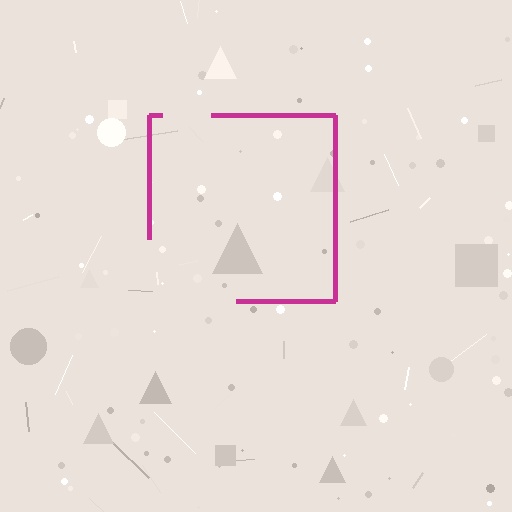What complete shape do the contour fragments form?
The contour fragments form a square.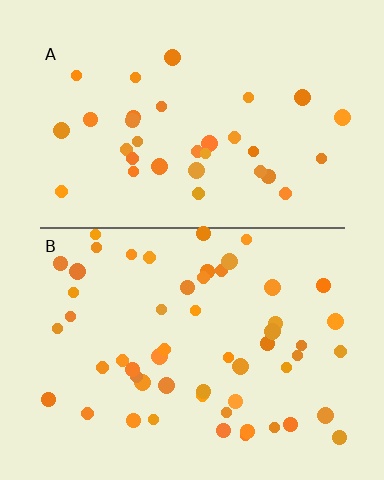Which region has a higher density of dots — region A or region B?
B (the bottom).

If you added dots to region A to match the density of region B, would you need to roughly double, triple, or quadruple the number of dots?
Approximately double.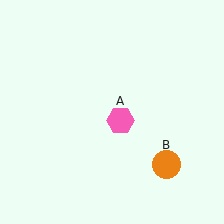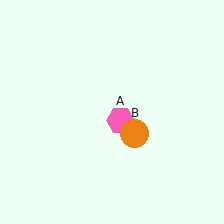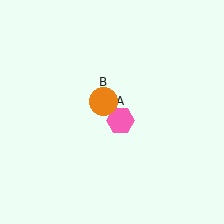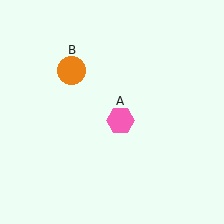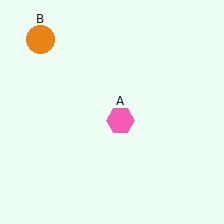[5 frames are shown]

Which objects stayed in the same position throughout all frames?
Pink hexagon (object A) remained stationary.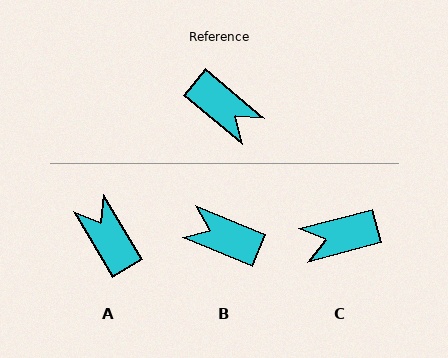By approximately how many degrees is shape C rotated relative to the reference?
Approximately 125 degrees clockwise.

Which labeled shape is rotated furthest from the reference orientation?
B, about 162 degrees away.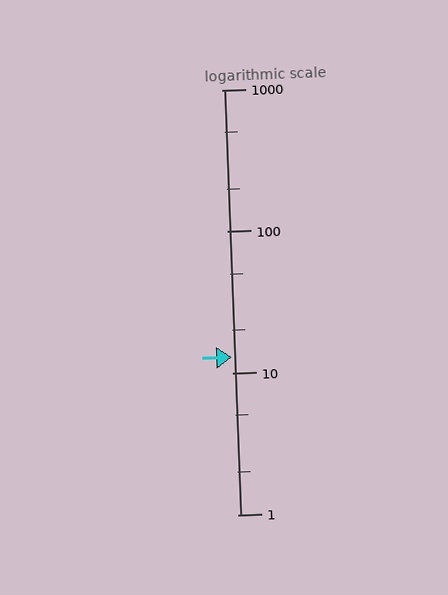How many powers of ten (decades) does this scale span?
The scale spans 3 decades, from 1 to 1000.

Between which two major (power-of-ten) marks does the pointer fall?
The pointer is between 10 and 100.